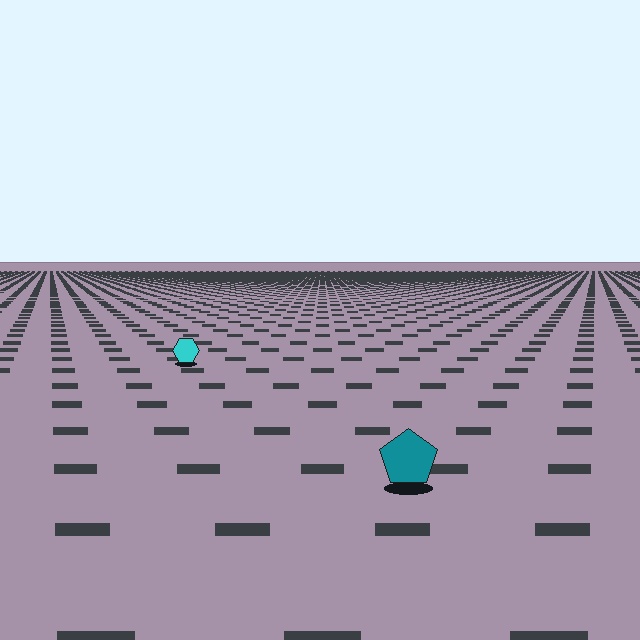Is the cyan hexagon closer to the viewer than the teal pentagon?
No. The teal pentagon is closer — you can tell from the texture gradient: the ground texture is coarser near it.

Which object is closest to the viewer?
The teal pentagon is closest. The texture marks near it are larger and more spread out.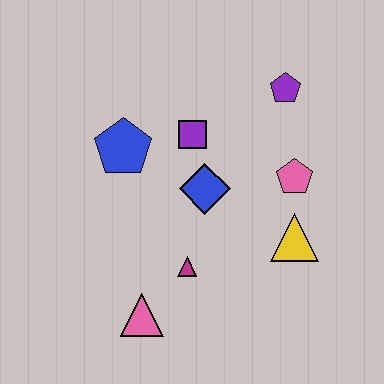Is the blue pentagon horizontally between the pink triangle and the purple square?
No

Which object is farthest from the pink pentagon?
The pink triangle is farthest from the pink pentagon.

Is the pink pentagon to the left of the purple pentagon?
No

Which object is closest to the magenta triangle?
The pink triangle is closest to the magenta triangle.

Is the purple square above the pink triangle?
Yes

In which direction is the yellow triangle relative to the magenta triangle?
The yellow triangle is to the right of the magenta triangle.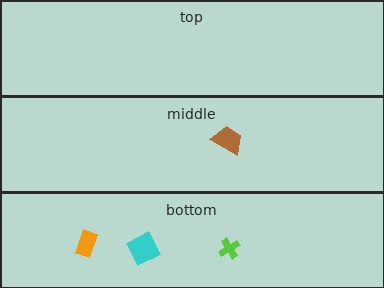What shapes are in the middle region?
The brown trapezoid.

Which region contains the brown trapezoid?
The middle region.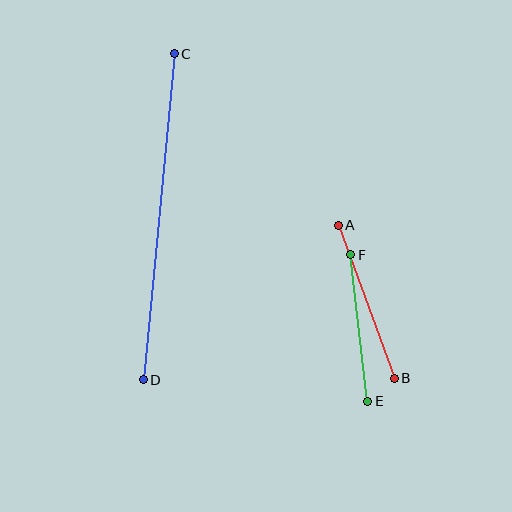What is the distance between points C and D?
The distance is approximately 328 pixels.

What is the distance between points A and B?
The distance is approximately 163 pixels.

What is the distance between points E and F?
The distance is approximately 148 pixels.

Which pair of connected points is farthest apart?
Points C and D are farthest apart.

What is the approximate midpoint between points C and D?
The midpoint is at approximately (159, 217) pixels.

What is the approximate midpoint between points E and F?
The midpoint is at approximately (359, 328) pixels.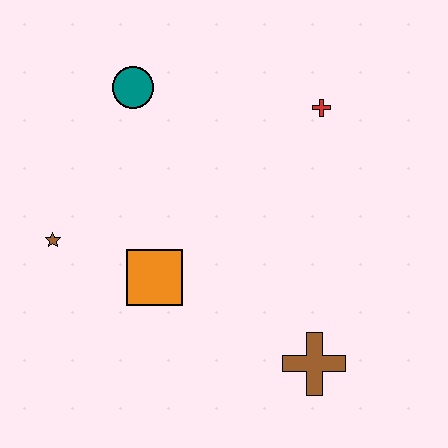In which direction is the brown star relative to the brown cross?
The brown star is to the left of the brown cross.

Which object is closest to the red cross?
The teal circle is closest to the red cross.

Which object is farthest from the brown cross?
The teal circle is farthest from the brown cross.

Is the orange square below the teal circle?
Yes